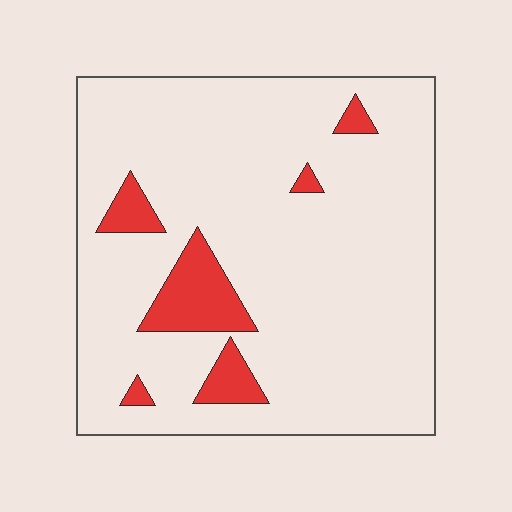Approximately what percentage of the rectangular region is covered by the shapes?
Approximately 10%.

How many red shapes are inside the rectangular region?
6.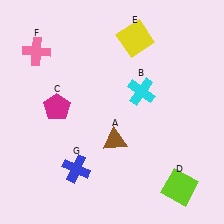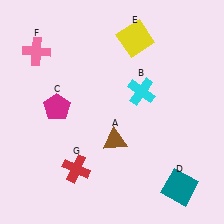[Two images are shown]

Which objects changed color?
D changed from lime to teal. G changed from blue to red.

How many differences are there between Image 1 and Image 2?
There are 2 differences between the two images.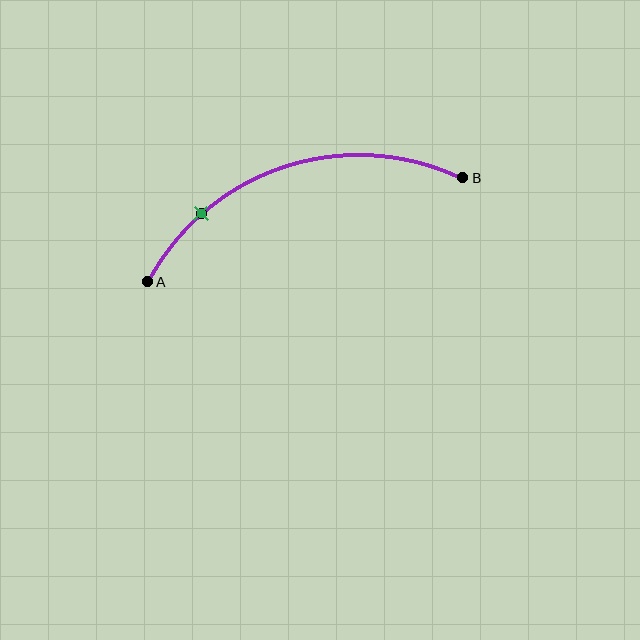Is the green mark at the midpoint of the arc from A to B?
No. The green mark lies on the arc but is closer to endpoint A. The arc midpoint would be at the point on the curve equidistant along the arc from both A and B.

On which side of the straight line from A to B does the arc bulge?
The arc bulges above the straight line connecting A and B.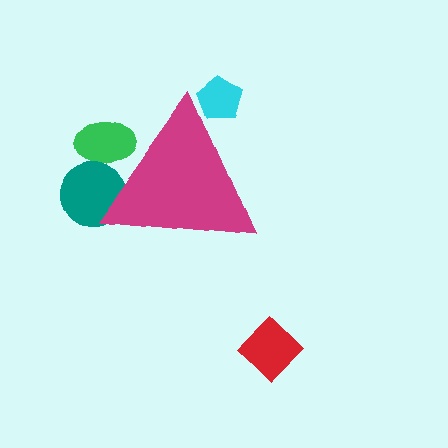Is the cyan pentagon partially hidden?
Yes, the cyan pentagon is partially hidden behind the magenta triangle.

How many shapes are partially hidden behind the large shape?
3 shapes are partially hidden.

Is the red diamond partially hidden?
No, the red diamond is fully visible.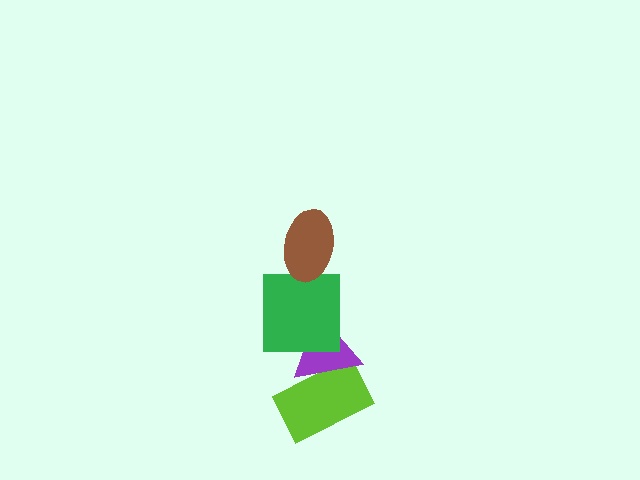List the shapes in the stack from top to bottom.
From top to bottom: the brown ellipse, the green square, the purple triangle, the lime rectangle.